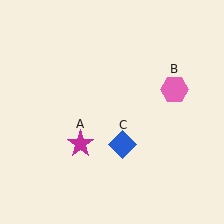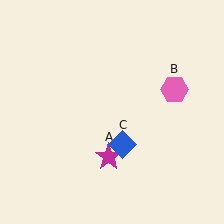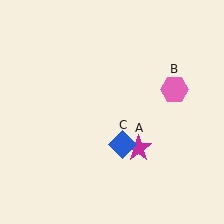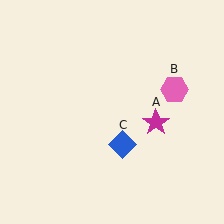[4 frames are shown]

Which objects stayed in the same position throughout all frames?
Pink hexagon (object B) and blue diamond (object C) remained stationary.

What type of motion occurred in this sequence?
The magenta star (object A) rotated counterclockwise around the center of the scene.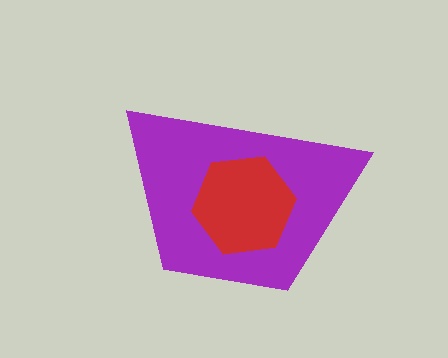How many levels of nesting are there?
2.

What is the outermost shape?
The purple trapezoid.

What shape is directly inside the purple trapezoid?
The red hexagon.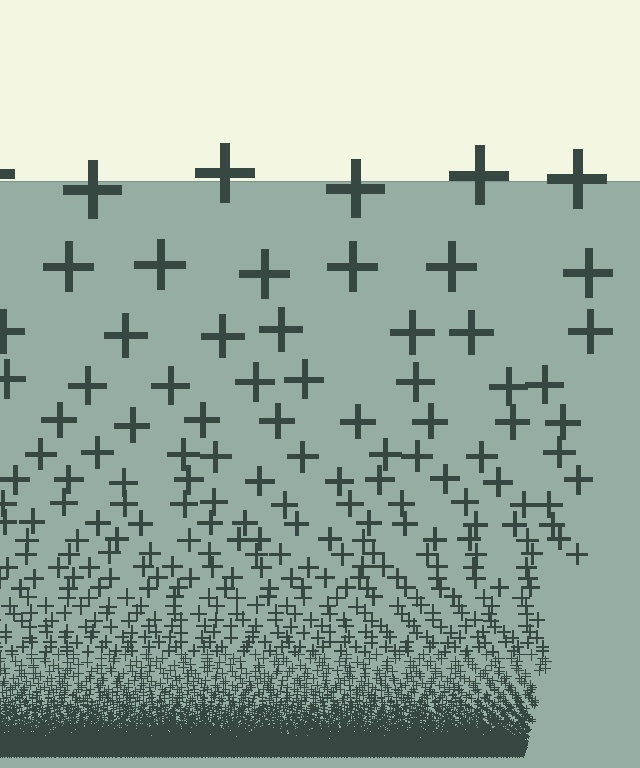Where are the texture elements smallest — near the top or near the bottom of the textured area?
Near the bottom.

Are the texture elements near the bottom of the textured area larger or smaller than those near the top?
Smaller. The gradient is inverted — elements near the bottom are smaller and denser.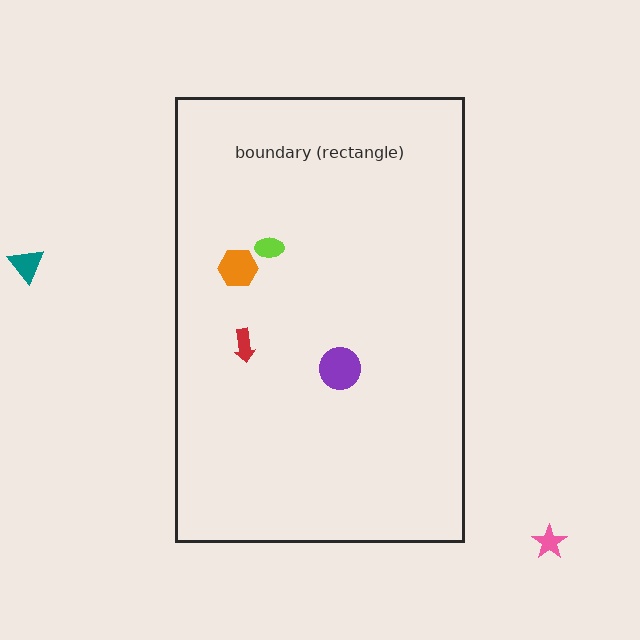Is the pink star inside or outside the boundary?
Outside.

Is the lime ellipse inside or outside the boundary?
Inside.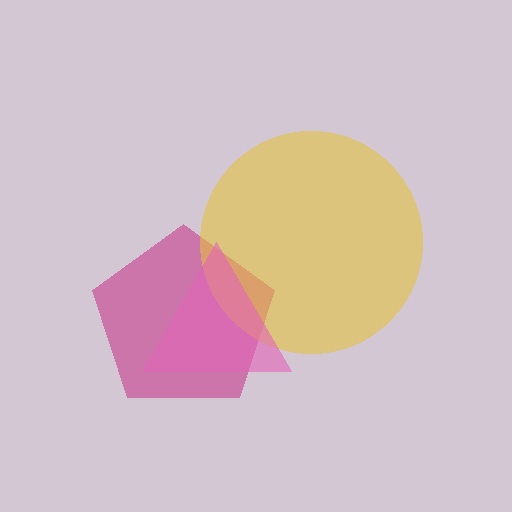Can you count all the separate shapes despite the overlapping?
Yes, there are 3 separate shapes.